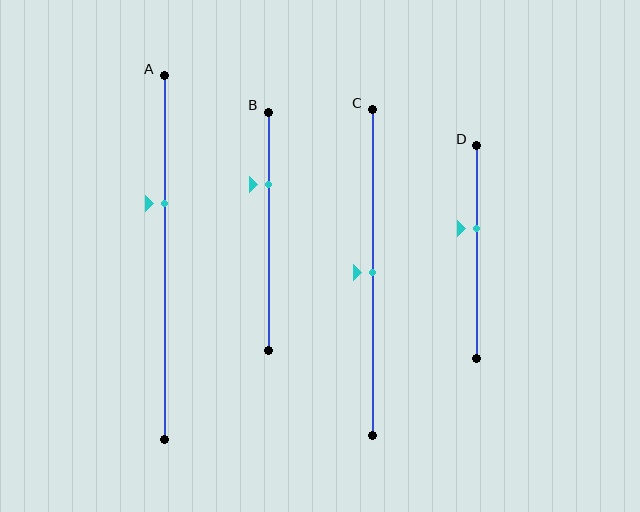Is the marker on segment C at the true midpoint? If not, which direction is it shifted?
Yes, the marker on segment C is at the true midpoint.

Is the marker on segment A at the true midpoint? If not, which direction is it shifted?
No, the marker on segment A is shifted upward by about 15% of the segment length.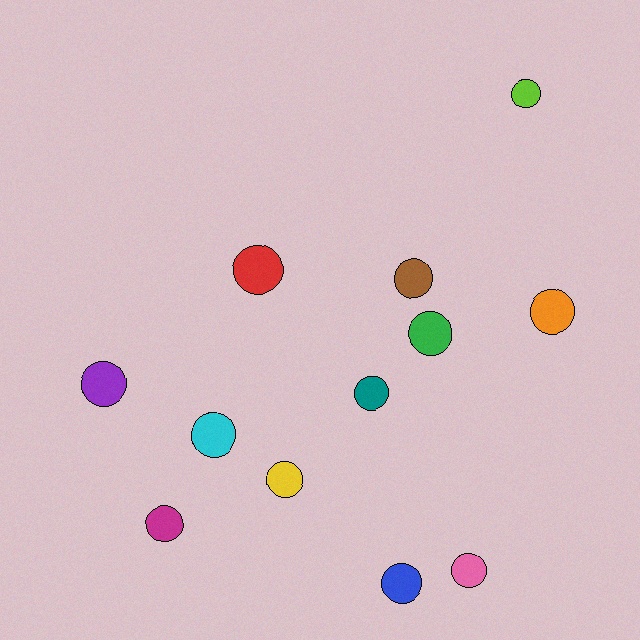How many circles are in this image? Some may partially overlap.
There are 12 circles.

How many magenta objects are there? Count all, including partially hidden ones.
There is 1 magenta object.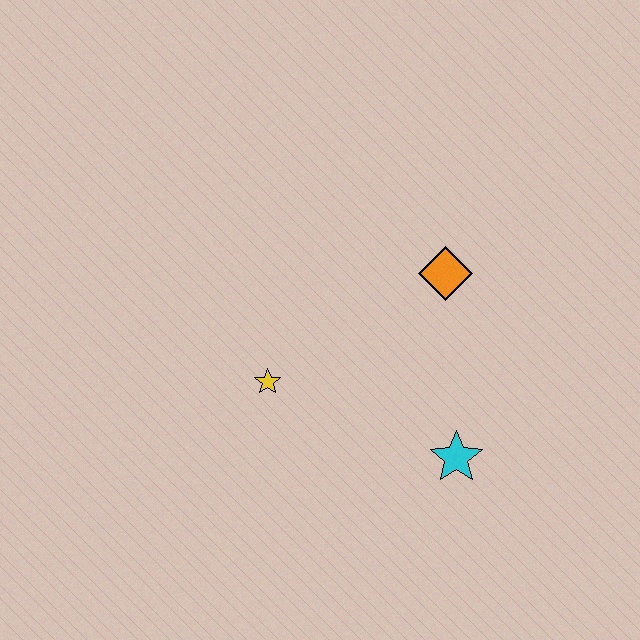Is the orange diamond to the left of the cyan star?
Yes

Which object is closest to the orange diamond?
The cyan star is closest to the orange diamond.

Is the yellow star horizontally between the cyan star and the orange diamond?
No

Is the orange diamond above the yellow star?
Yes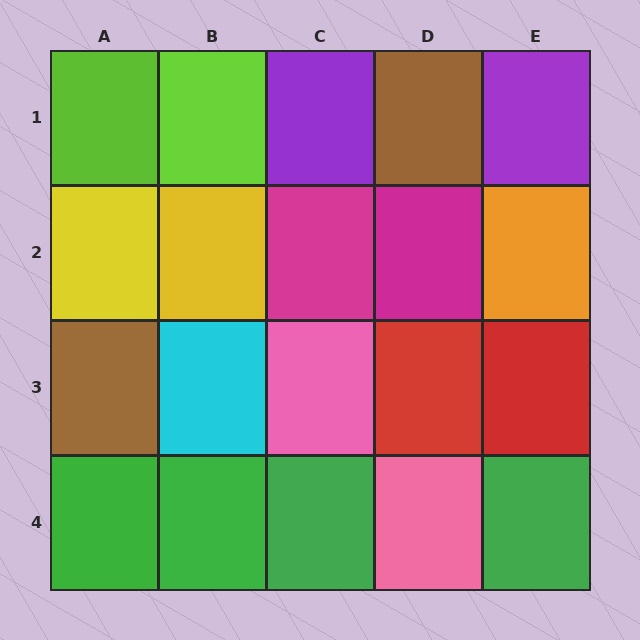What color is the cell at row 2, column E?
Orange.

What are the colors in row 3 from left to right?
Brown, cyan, pink, red, red.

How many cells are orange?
1 cell is orange.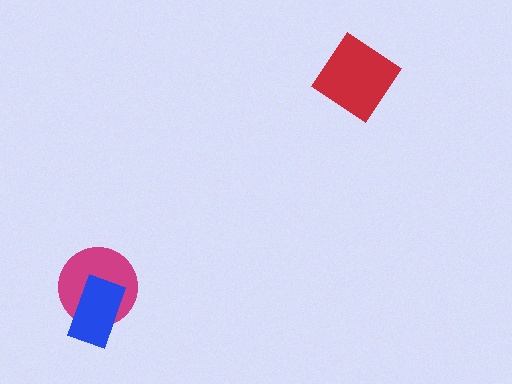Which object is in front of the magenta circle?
The blue rectangle is in front of the magenta circle.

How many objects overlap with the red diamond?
0 objects overlap with the red diamond.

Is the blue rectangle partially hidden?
No, no other shape covers it.